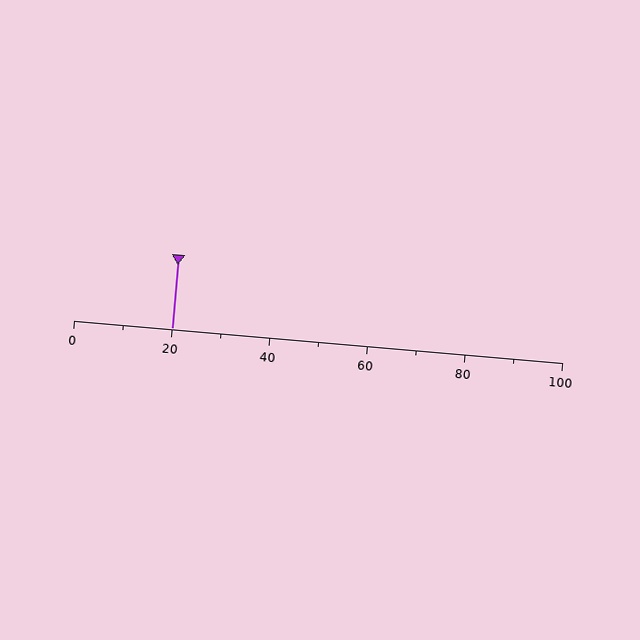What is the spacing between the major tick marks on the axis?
The major ticks are spaced 20 apart.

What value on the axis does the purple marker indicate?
The marker indicates approximately 20.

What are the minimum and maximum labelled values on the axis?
The axis runs from 0 to 100.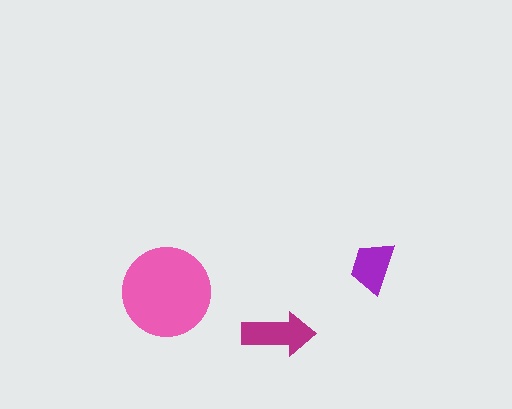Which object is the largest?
The pink circle.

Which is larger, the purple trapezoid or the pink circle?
The pink circle.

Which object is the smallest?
The purple trapezoid.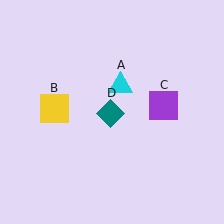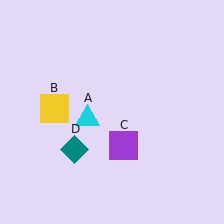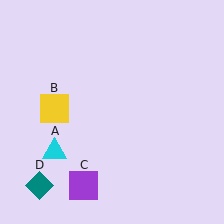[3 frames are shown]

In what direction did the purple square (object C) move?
The purple square (object C) moved down and to the left.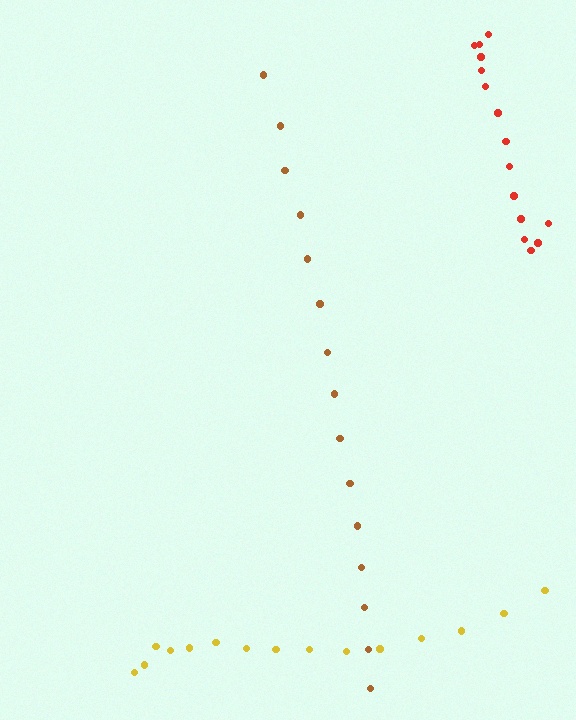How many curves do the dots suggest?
There are 3 distinct paths.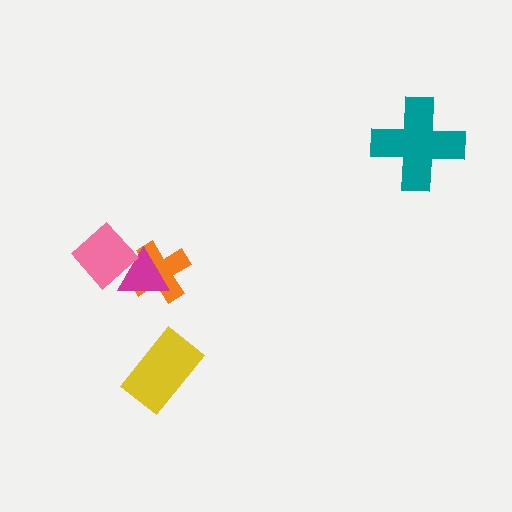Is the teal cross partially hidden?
No, no other shape covers it.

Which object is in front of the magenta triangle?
The pink diamond is in front of the magenta triangle.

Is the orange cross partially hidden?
Yes, it is partially covered by another shape.